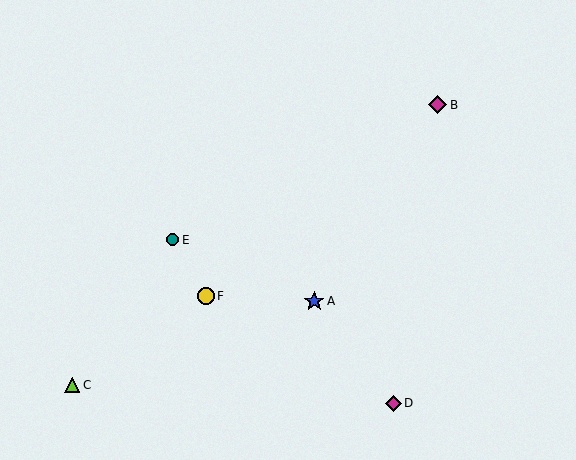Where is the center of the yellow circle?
The center of the yellow circle is at (206, 296).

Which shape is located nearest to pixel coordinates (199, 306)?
The yellow circle (labeled F) at (206, 296) is nearest to that location.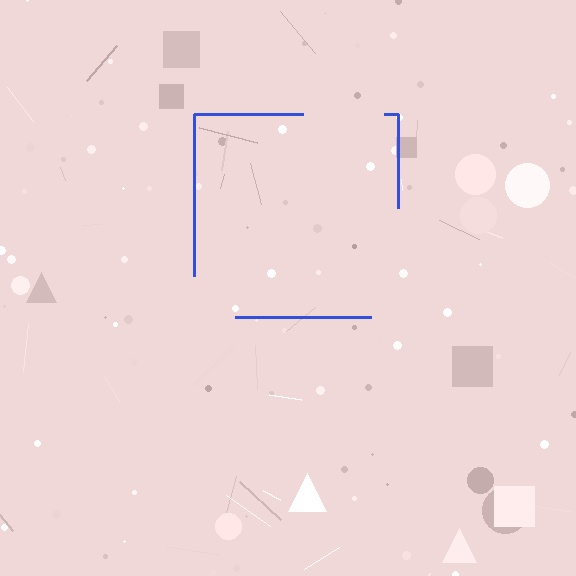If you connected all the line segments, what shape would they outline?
They would outline a square.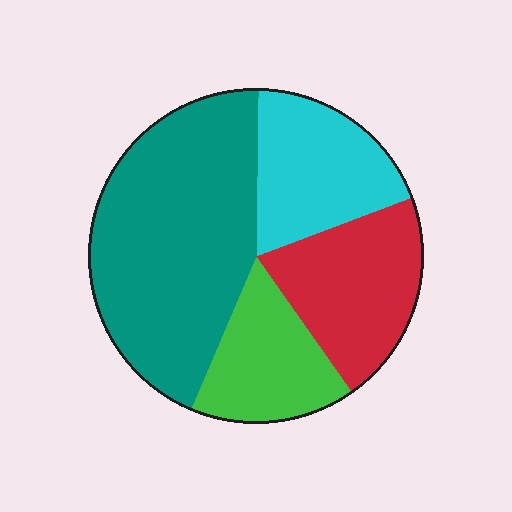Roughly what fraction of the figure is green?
Green takes up about one sixth (1/6) of the figure.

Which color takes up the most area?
Teal, at roughly 45%.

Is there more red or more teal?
Teal.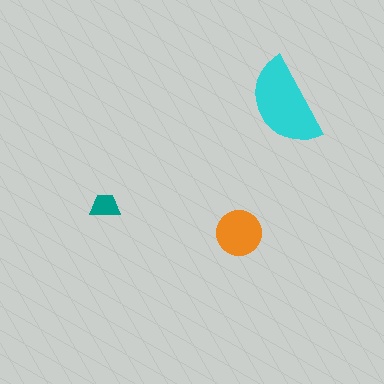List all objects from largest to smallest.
The cyan semicircle, the orange circle, the teal trapezoid.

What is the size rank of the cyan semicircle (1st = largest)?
1st.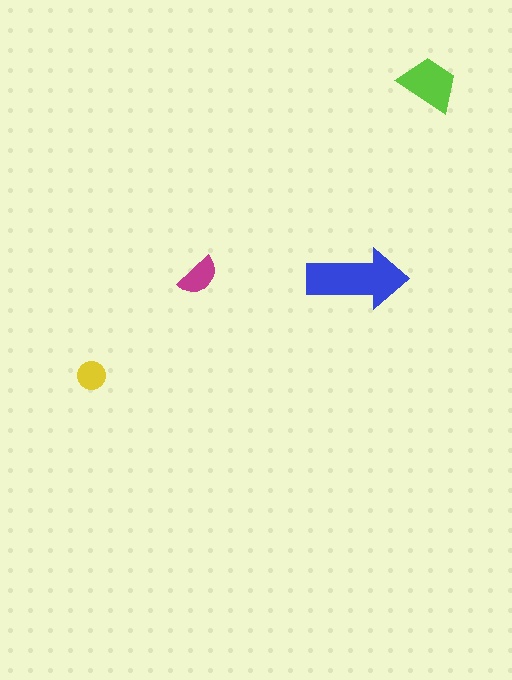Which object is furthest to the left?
The yellow circle is leftmost.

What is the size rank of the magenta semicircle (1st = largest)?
3rd.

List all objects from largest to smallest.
The blue arrow, the lime trapezoid, the magenta semicircle, the yellow circle.